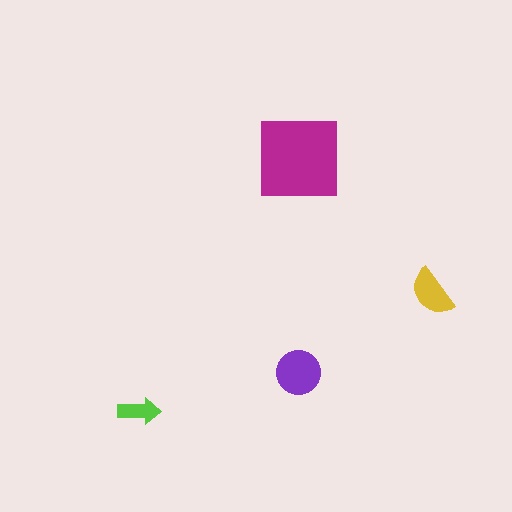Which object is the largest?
The magenta square.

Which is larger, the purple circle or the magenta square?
The magenta square.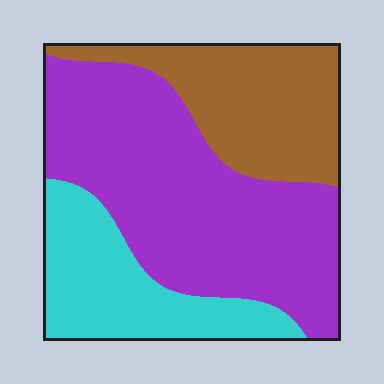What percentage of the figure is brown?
Brown takes up about one quarter (1/4) of the figure.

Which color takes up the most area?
Purple, at roughly 50%.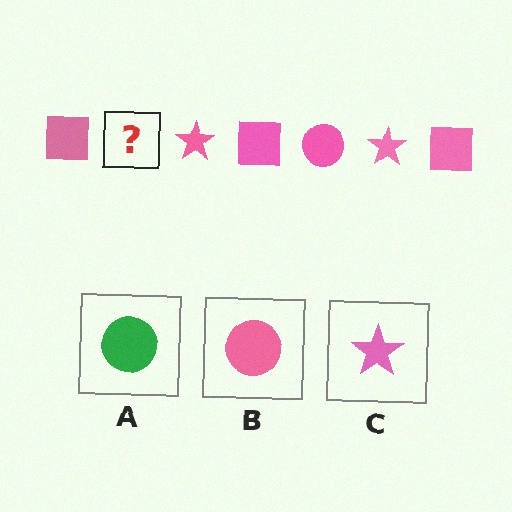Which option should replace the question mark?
Option B.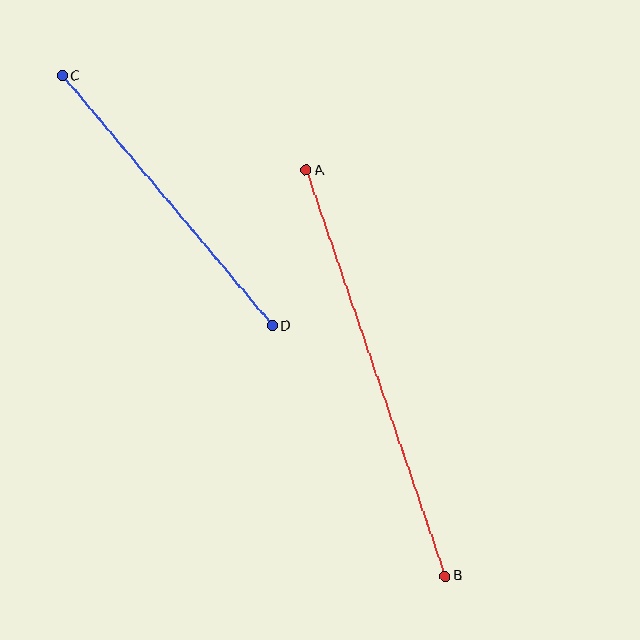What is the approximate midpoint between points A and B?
The midpoint is at approximately (376, 373) pixels.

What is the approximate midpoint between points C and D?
The midpoint is at approximately (167, 201) pixels.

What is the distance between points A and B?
The distance is approximately 429 pixels.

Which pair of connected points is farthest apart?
Points A and B are farthest apart.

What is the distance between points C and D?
The distance is approximately 326 pixels.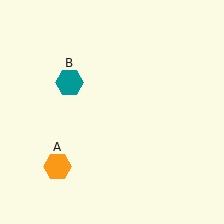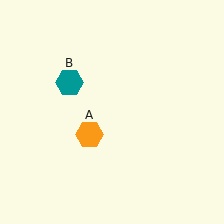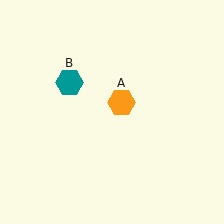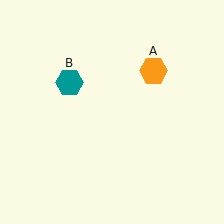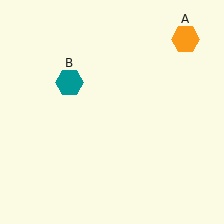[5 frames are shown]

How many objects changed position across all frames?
1 object changed position: orange hexagon (object A).